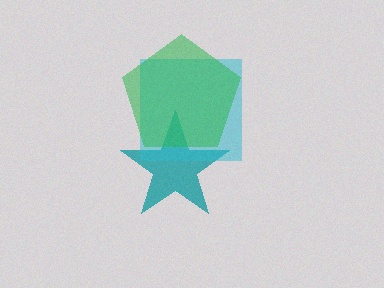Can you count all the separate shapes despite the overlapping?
Yes, there are 3 separate shapes.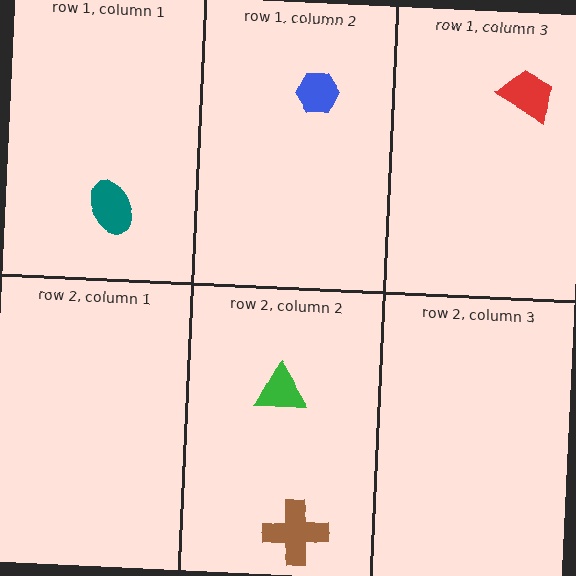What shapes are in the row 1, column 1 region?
The teal ellipse.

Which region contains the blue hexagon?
The row 1, column 2 region.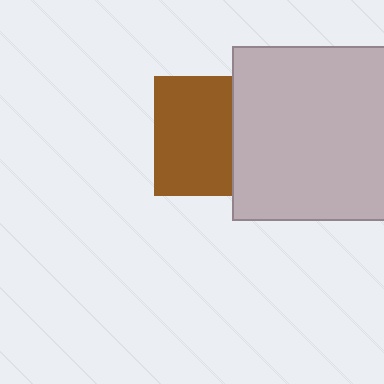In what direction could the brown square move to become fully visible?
The brown square could move left. That would shift it out from behind the light gray square entirely.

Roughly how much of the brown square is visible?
About half of it is visible (roughly 64%).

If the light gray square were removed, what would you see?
You would see the complete brown square.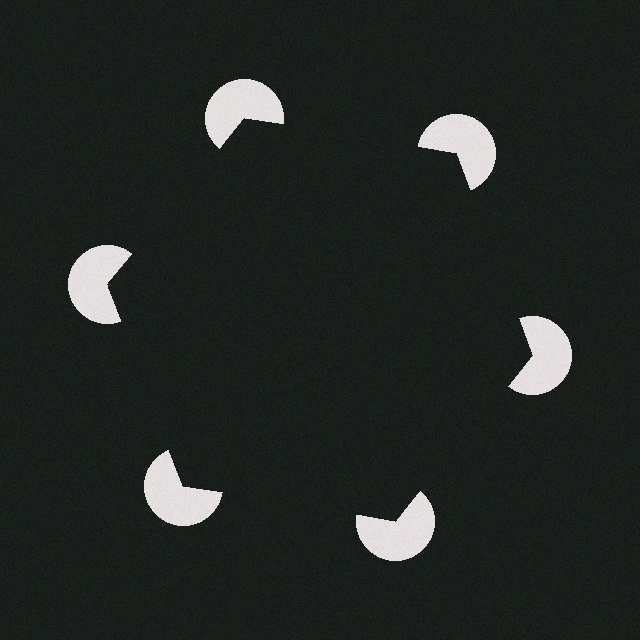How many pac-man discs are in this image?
There are 6 — one at each vertex of the illusory hexagon.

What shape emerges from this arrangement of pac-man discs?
An illusory hexagon — its edges are inferred from the aligned wedge cuts in the pac-man discs, not physically drawn.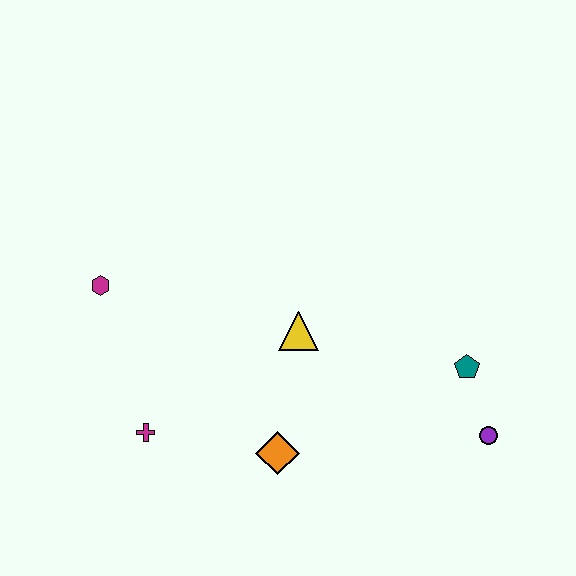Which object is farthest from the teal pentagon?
The magenta hexagon is farthest from the teal pentagon.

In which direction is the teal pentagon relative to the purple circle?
The teal pentagon is above the purple circle.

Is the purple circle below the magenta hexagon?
Yes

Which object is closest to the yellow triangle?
The orange diamond is closest to the yellow triangle.